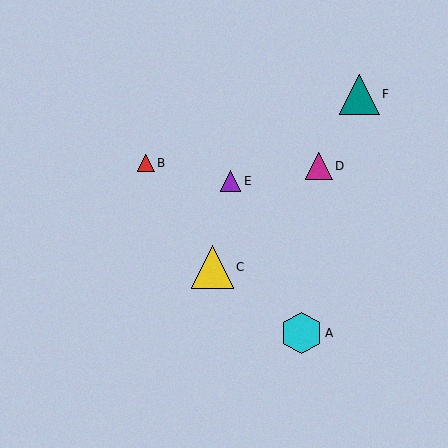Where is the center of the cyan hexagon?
The center of the cyan hexagon is at (302, 333).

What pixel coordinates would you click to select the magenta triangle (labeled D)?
Click at (319, 166) to select the magenta triangle D.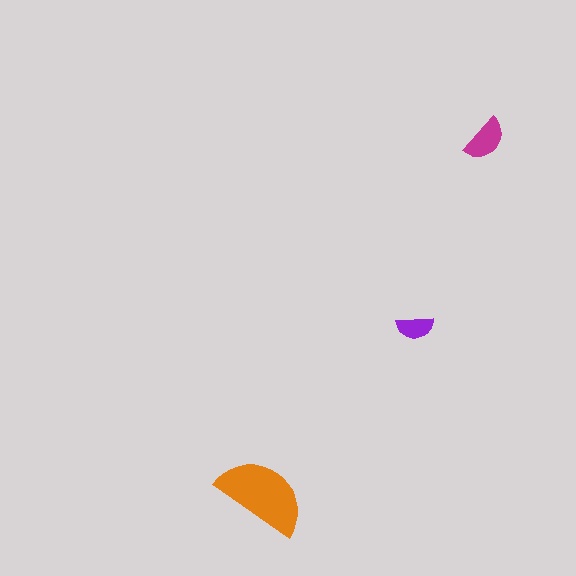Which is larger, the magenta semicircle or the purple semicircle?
The magenta one.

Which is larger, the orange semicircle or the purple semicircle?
The orange one.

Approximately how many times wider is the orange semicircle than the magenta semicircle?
About 2 times wider.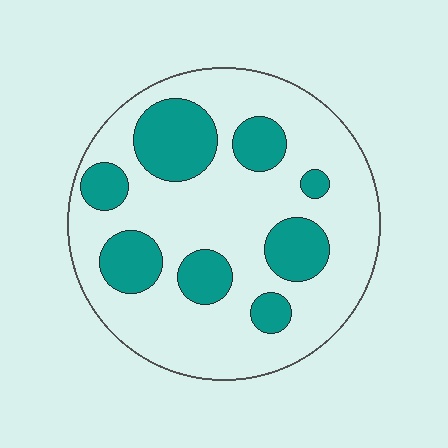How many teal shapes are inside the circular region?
8.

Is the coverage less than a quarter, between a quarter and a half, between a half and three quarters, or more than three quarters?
Between a quarter and a half.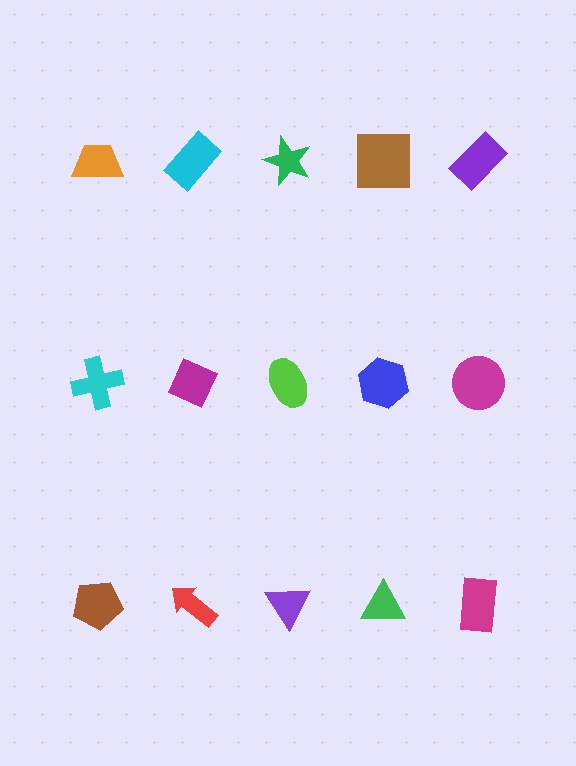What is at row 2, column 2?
A magenta diamond.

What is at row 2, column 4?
A blue hexagon.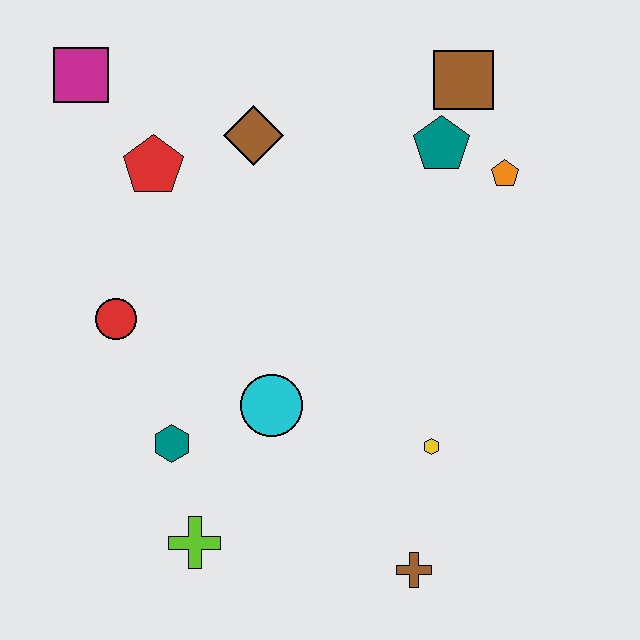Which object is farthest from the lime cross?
The brown square is farthest from the lime cross.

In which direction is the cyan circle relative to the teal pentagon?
The cyan circle is below the teal pentagon.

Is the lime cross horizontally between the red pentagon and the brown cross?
Yes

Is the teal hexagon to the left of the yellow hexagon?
Yes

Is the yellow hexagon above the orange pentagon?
No